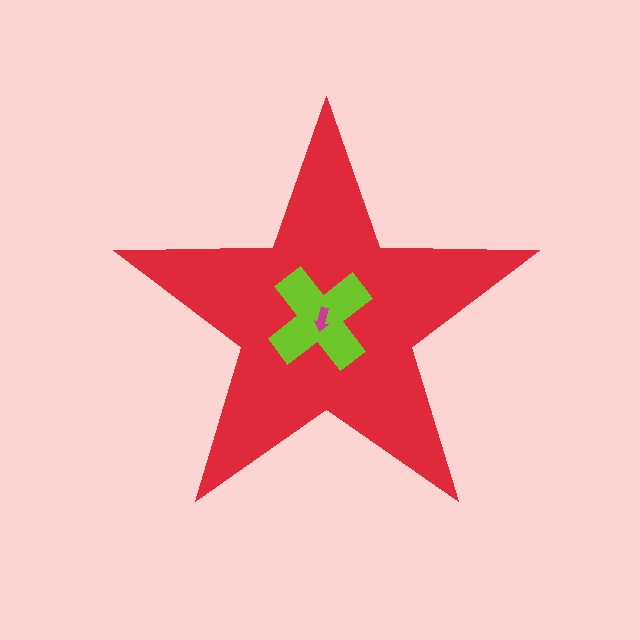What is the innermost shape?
The magenta arrow.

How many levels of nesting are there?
3.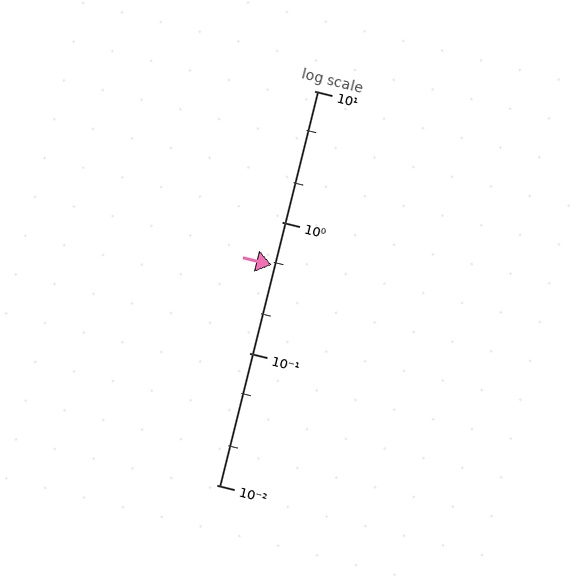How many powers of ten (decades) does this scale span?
The scale spans 3 decades, from 0.01 to 10.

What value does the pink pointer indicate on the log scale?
The pointer indicates approximately 0.47.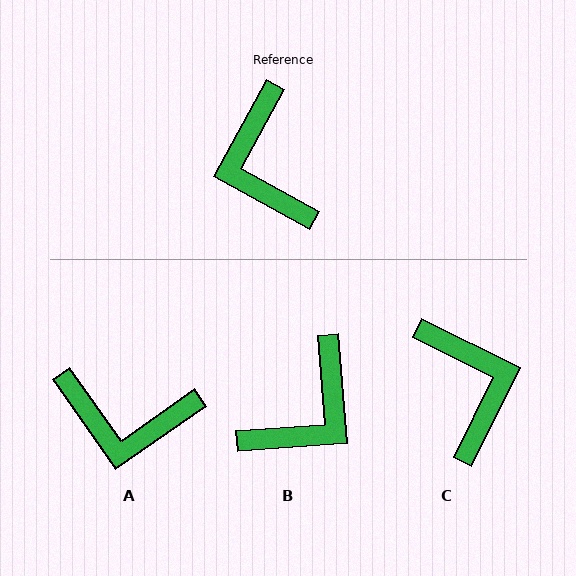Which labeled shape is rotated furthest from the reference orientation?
C, about 177 degrees away.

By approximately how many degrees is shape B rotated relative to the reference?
Approximately 123 degrees counter-clockwise.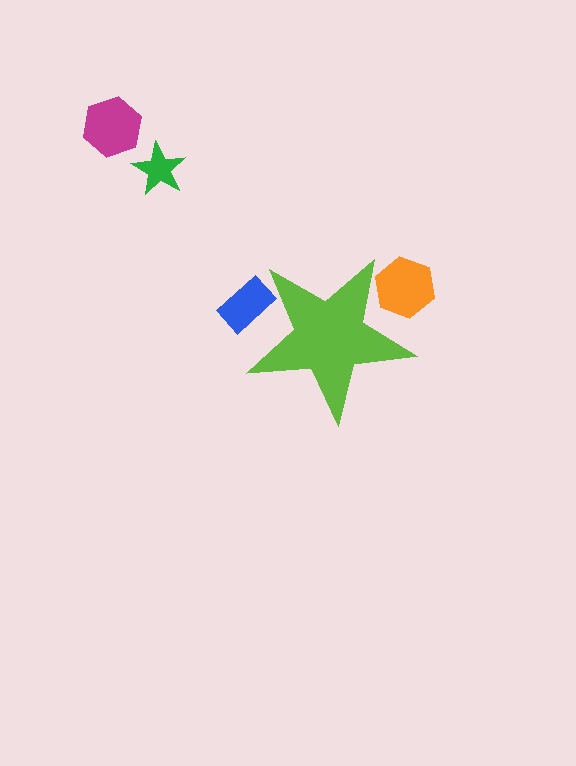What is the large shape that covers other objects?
A lime star.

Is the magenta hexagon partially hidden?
No, the magenta hexagon is fully visible.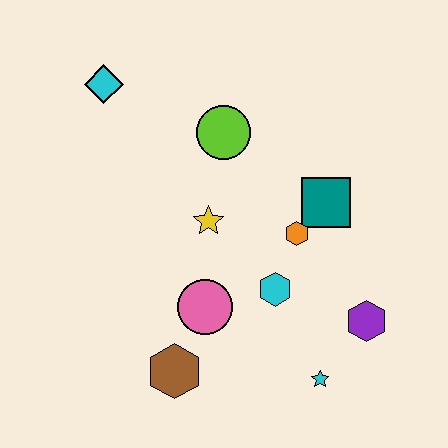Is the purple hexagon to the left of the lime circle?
No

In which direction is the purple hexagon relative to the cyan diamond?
The purple hexagon is to the right of the cyan diamond.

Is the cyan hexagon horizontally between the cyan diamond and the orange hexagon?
Yes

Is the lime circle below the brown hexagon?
No